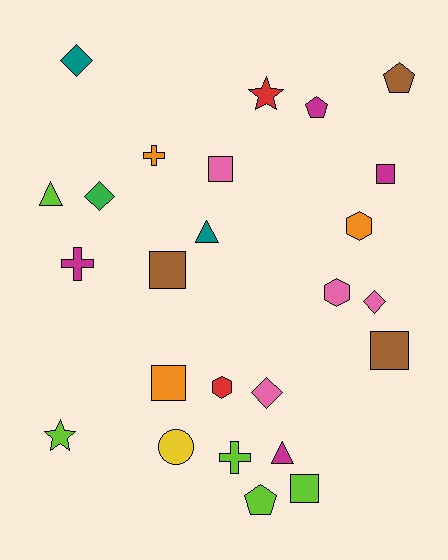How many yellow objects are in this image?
There is 1 yellow object.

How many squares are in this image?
There are 6 squares.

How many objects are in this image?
There are 25 objects.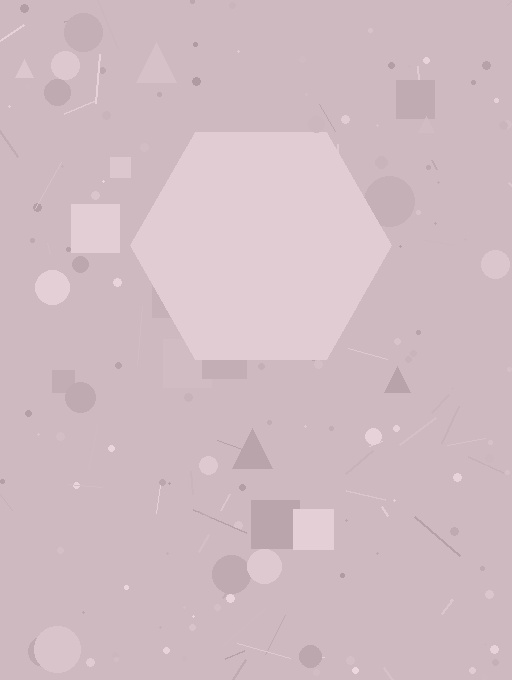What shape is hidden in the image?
A hexagon is hidden in the image.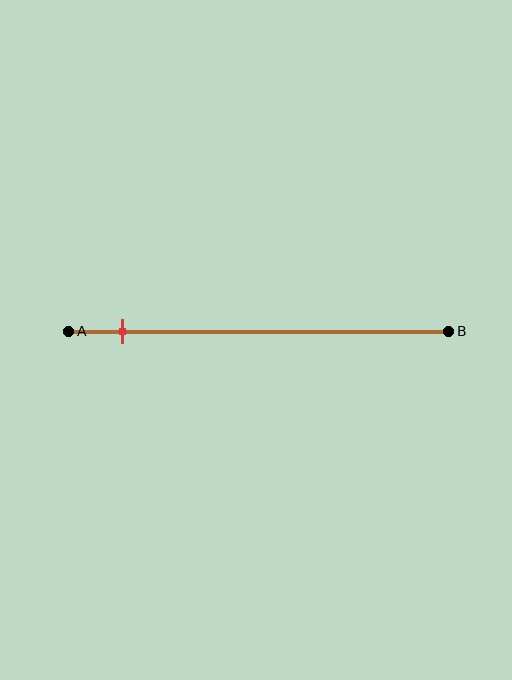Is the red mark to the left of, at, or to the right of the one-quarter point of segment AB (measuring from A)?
The red mark is to the left of the one-quarter point of segment AB.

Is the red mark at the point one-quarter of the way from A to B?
No, the mark is at about 15% from A, not at the 25% one-quarter point.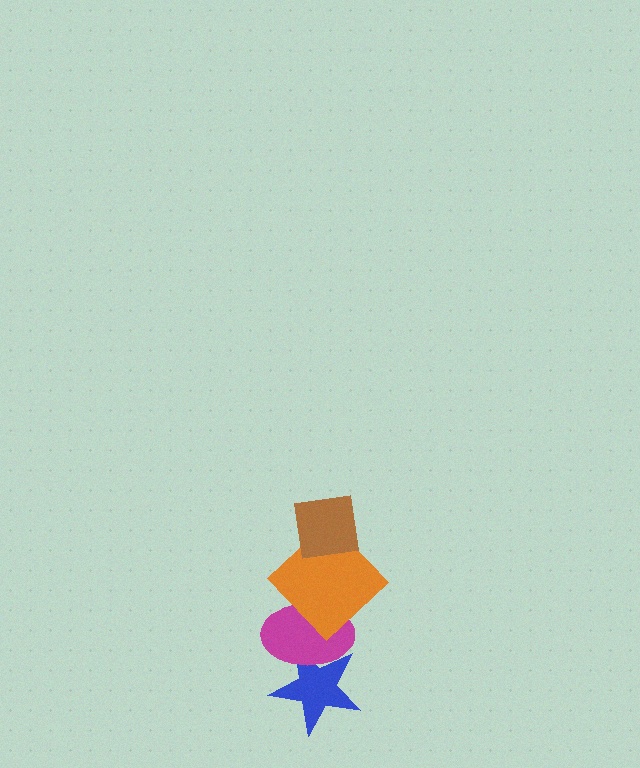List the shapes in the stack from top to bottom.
From top to bottom: the brown square, the orange diamond, the magenta ellipse, the blue star.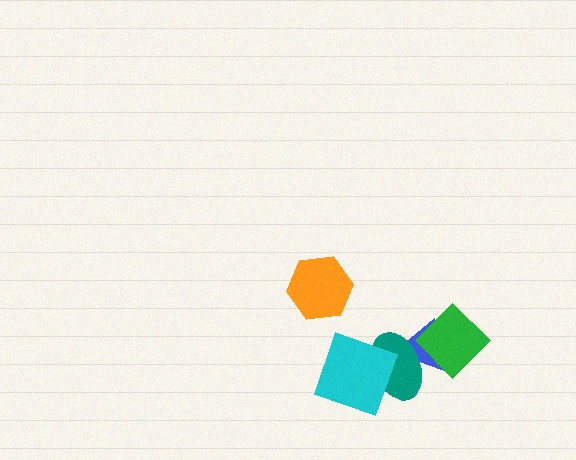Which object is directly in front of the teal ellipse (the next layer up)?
The cyan diamond is directly in front of the teal ellipse.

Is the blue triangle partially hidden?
Yes, it is partially covered by another shape.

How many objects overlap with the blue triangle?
2 objects overlap with the blue triangle.